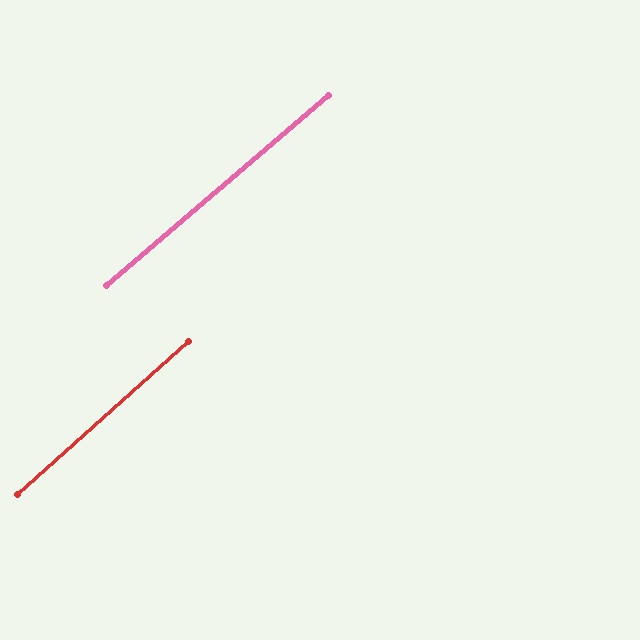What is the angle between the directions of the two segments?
Approximately 2 degrees.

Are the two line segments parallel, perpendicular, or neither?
Parallel — their directions differ by only 1.5°.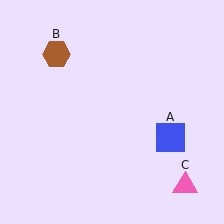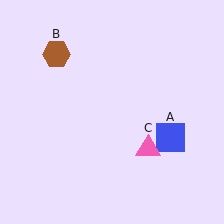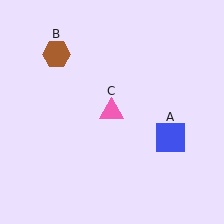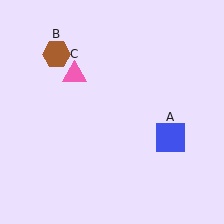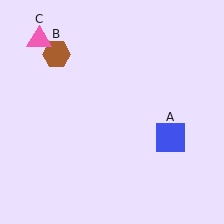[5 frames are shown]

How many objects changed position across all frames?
1 object changed position: pink triangle (object C).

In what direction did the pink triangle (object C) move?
The pink triangle (object C) moved up and to the left.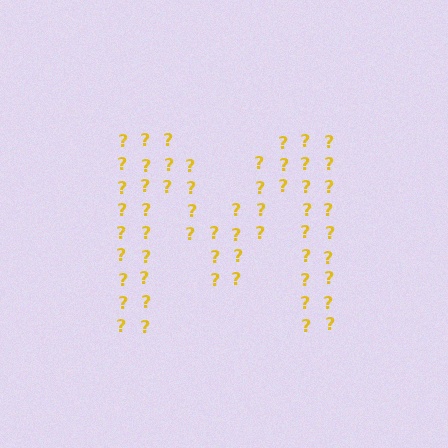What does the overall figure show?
The overall figure shows the letter M.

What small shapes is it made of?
It is made of small question marks.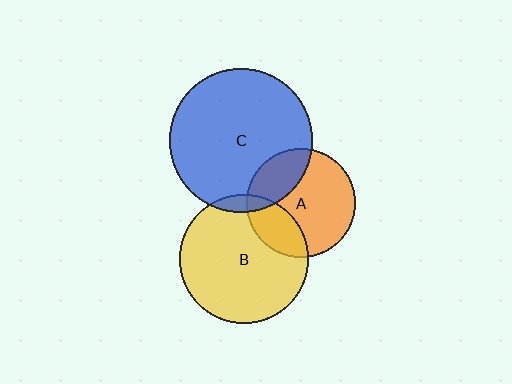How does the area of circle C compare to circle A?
Approximately 1.8 times.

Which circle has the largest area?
Circle C (blue).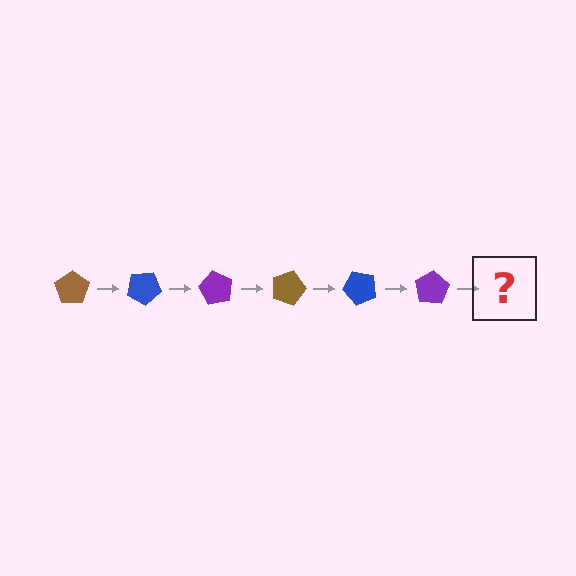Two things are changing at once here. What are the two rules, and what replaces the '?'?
The two rules are that it rotates 30 degrees each step and the color cycles through brown, blue, and purple. The '?' should be a brown pentagon, rotated 180 degrees from the start.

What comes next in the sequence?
The next element should be a brown pentagon, rotated 180 degrees from the start.